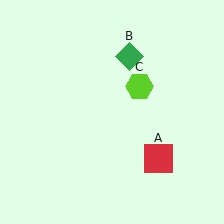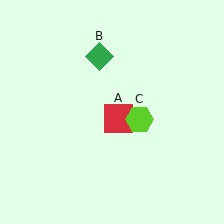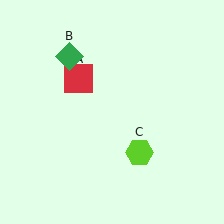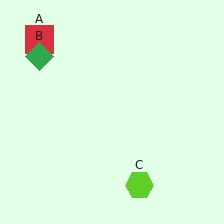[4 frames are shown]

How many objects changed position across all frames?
3 objects changed position: red square (object A), green diamond (object B), lime hexagon (object C).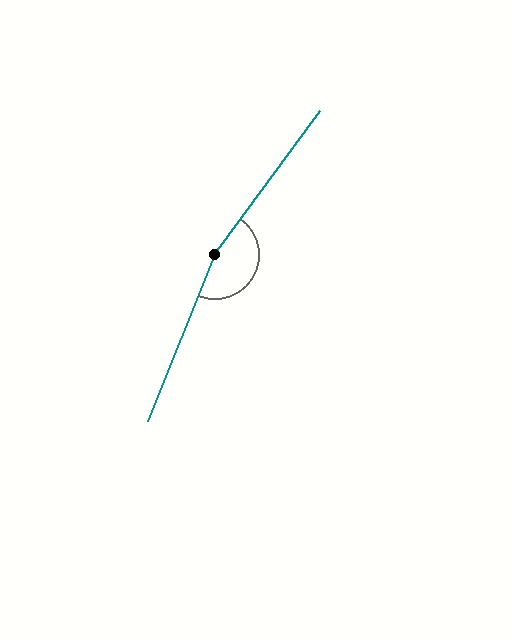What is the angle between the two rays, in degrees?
Approximately 166 degrees.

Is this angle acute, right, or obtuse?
It is obtuse.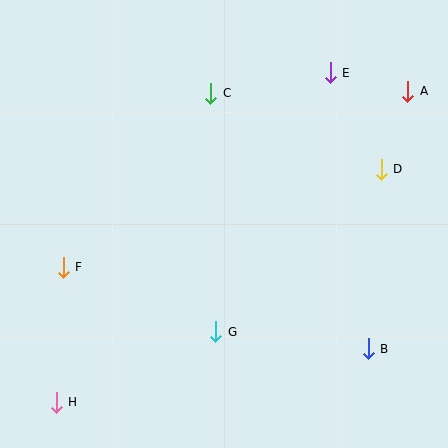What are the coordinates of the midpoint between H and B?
The midpoint between H and B is at (212, 376).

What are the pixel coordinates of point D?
Point D is at (381, 169).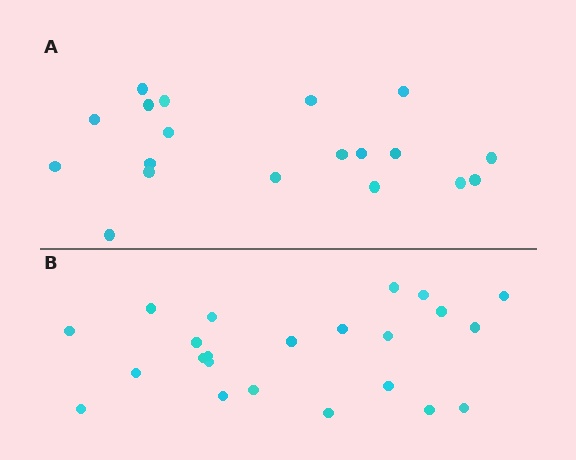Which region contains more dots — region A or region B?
Region B (the bottom region) has more dots.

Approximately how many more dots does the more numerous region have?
Region B has about 4 more dots than region A.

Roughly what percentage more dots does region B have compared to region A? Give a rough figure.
About 20% more.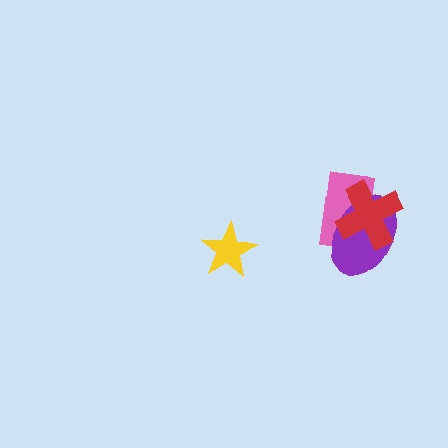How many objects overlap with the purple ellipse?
2 objects overlap with the purple ellipse.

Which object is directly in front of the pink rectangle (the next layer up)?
The purple ellipse is directly in front of the pink rectangle.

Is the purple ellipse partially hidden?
Yes, it is partially covered by another shape.